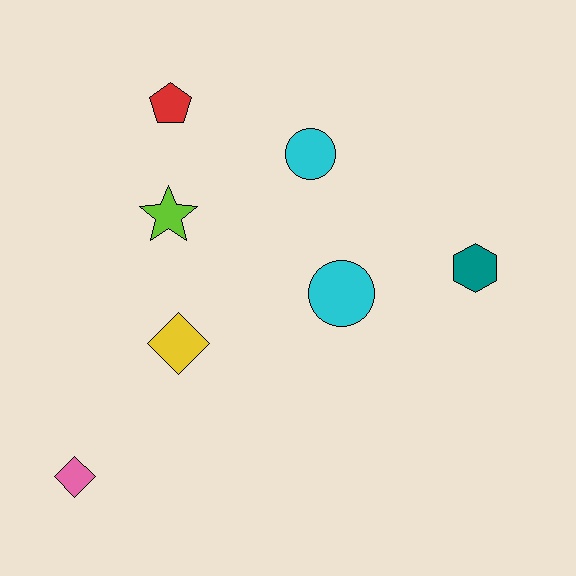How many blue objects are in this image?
There are no blue objects.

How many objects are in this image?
There are 7 objects.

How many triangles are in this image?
There are no triangles.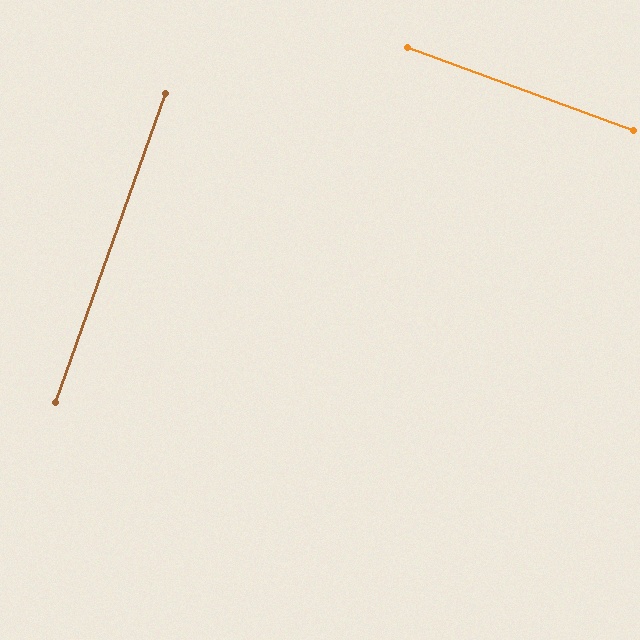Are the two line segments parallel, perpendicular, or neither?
Perpendicular — they meet at approximately 89°.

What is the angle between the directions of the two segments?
Approximately 89 degrees.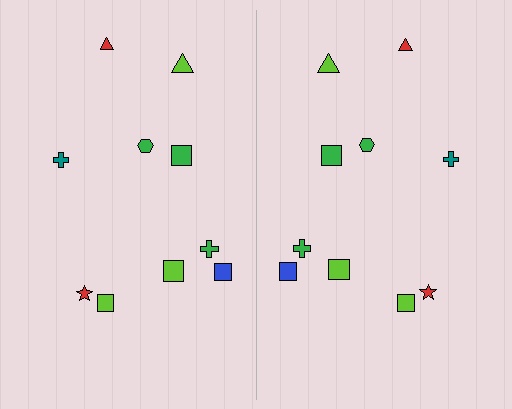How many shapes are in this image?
There are 20 shapes in this image.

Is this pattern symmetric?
Yes, this pattern has bilateral (reflection) symmetry.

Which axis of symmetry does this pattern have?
The pattern has a vertical axis of symmetry running through the center of the image.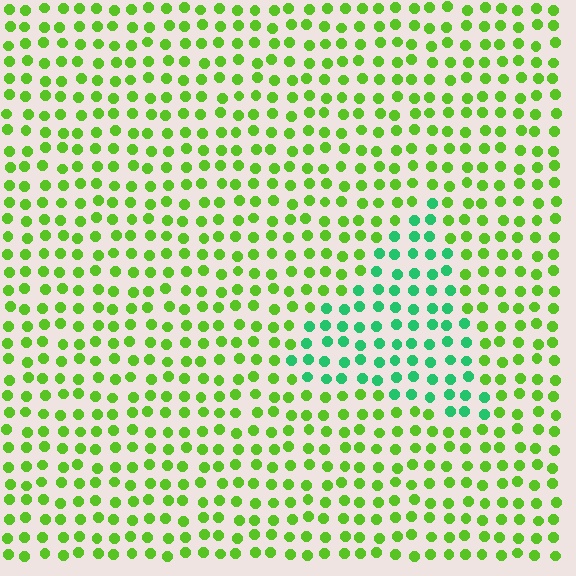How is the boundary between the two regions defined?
The boundary is defined purely by a slight shift in hue (about 46 degrees). Spacing, size, and orientation are identical on both sides.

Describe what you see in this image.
The image is filled with small lime elements in a uniform arrangement. A triangle-shaped region is visible where the elements are tinted to a slightly different hue, forming a subtle color boundary.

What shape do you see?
I see a triangle.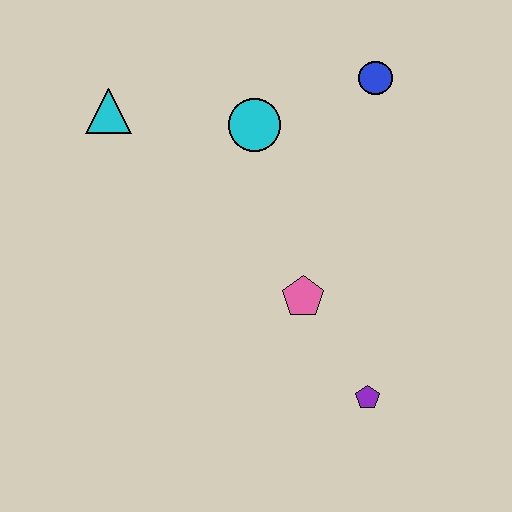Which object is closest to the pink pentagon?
The purple pentagon is closest to the pink pentagon.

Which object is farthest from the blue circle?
The purple pentagon is farthest from the blue circle.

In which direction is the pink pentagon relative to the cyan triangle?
The pink pentagon is to the right of the cyan triangle.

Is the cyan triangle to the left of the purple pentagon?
Yes